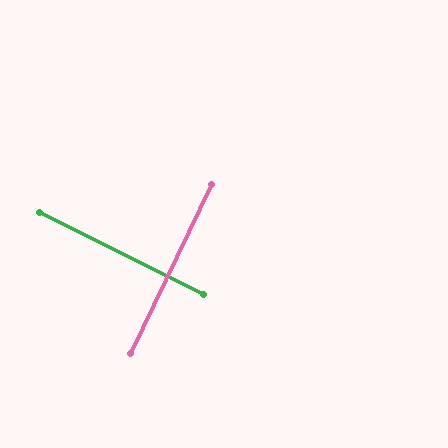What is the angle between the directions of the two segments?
Approximately 89 degrees.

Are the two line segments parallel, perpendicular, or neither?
Perpendicular — they meet at approximately 89°.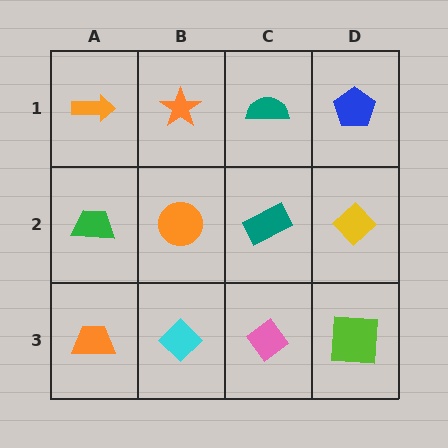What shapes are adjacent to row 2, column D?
A blue pentagon (row 1, column D), a lime square (row 3, column D), a teal rectangle (row 2, column C).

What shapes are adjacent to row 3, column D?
A yellow diamond (row 2, column D), a pink diamond (row 3, column C).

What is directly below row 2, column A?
An orange trapezoid.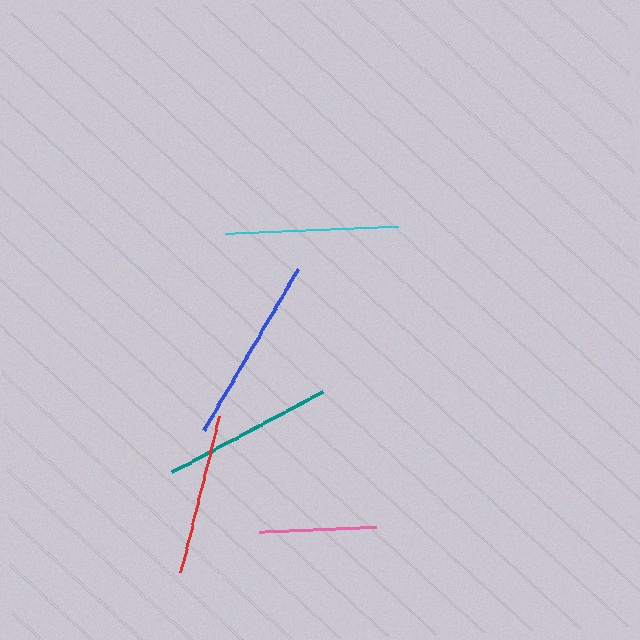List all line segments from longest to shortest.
From longest to shortest: blue, cyan, teal, red, pink.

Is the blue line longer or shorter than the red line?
The blue line is longer than the red line.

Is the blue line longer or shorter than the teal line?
The blue line is longer than the teal line.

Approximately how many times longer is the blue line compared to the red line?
The blue line is approximately 1.2 times the length of the red line.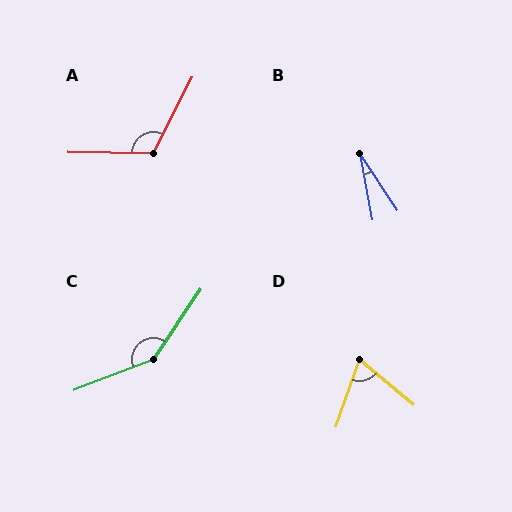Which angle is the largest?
C, at approximately 145 degrees.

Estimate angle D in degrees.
Approximately 69 degrees.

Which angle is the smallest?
B, at approximately 23 degrees.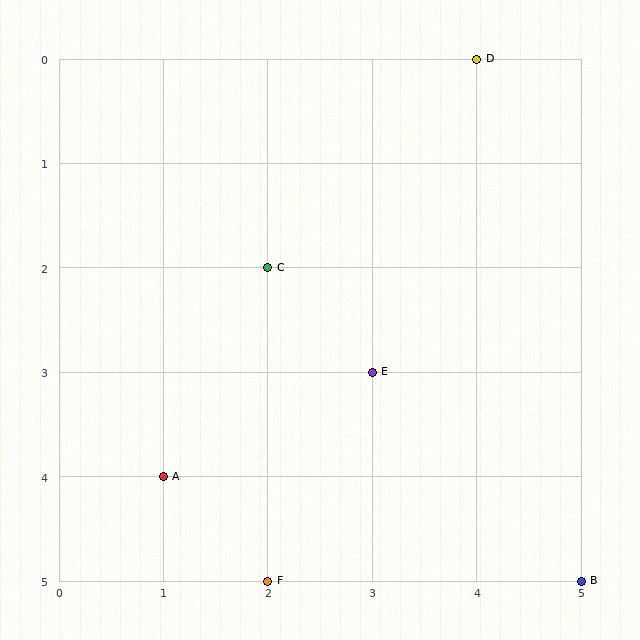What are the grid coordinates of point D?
Point D is at grid coordinates (4, 0).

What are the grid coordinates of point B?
Point B is at grid coordinates (5, 5).